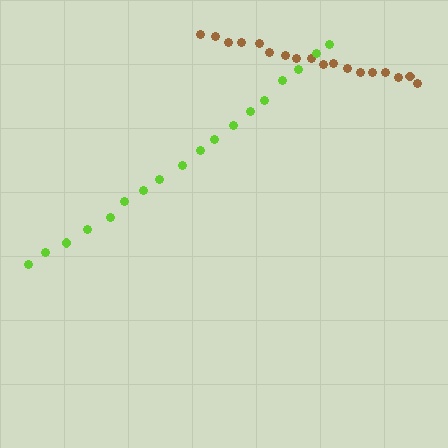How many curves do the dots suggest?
There are 2 distinct paths.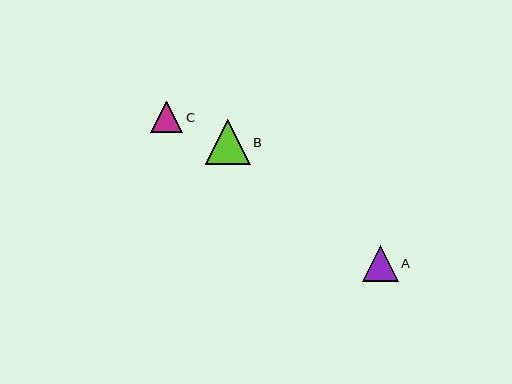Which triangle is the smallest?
Triangle C is the smallest with a size of approximately 32 pixels.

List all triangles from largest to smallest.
From largest to smallest: B, A, C.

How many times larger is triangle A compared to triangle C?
Triangle A is approximately 1.1 times the size of triangle C.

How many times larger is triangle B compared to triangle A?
Triangle B is approximately 1.2 times the size of triangle A.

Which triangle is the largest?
Triangle B is the largest with a size of approximately 45 pixels.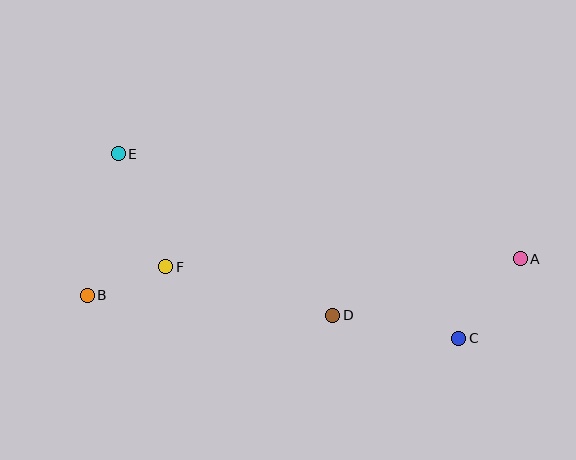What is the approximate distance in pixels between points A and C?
The distance between A and C is approximately 100 pixels.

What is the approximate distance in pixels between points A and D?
The distance between A and D is approximately 196 pixels.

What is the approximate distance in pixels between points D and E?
The distance between D and E is approximately 268 pixels.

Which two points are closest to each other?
Points B and F are closest to each other.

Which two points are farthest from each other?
Points A and B are farthest from each other.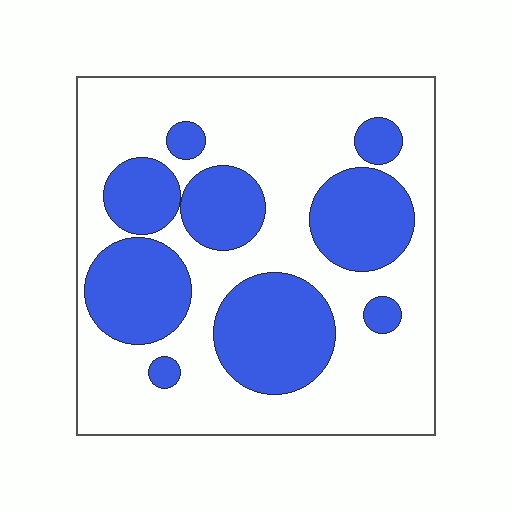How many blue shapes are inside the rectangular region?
9.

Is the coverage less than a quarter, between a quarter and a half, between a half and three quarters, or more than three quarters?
Between a quarter and a half.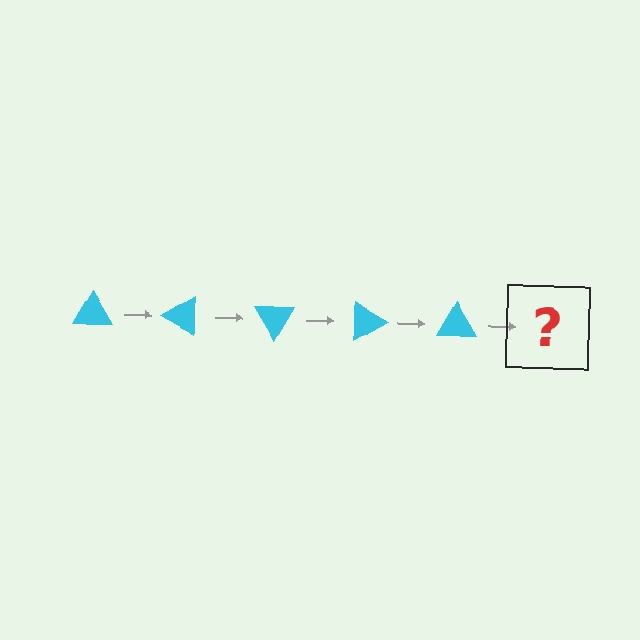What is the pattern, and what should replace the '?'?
The pattern is that the triangle rotates 30 degrees each step. The '?' should be a cyan triangle rotated 150 degrees.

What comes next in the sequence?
The next element should be a cyan triangle rotated 150 degrees.